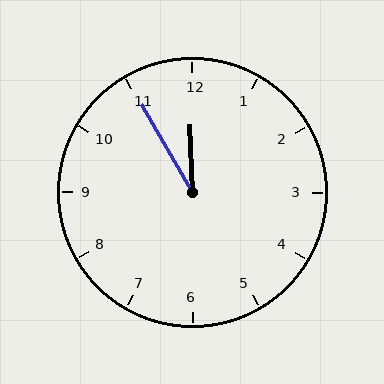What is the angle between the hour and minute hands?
Approximately 28 degrees.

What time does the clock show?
11:55.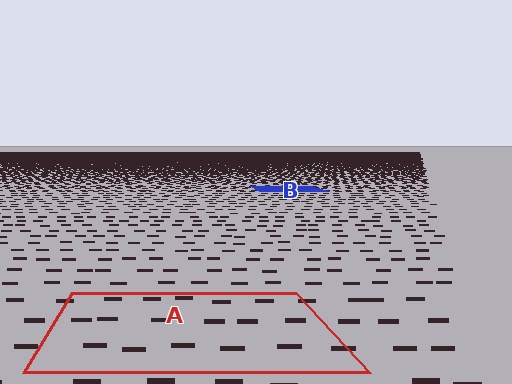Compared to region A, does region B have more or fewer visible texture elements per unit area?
Region B has more texture elements per unit area — they are packed more densely because it is farther away.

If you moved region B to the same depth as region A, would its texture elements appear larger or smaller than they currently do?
They would appear larger. At a closer depth, the same texture elements are projected at a bigger on-screen size.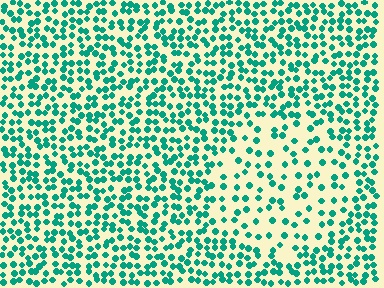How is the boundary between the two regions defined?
The boundary is defined by a change in element density (approximately 2.1x ratio). All elements are the same color, size, and shape.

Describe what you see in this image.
The image contains small teal elements arranged at two different densities. A circle-shaped region is visible where the elements are less densely packed than the surrounding area.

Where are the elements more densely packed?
The elements are more densely packed outside the circle boundary.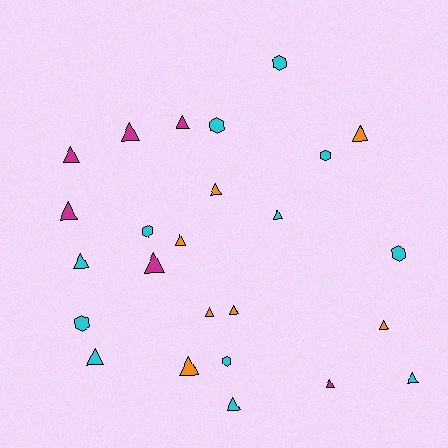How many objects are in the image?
There are 25 objects.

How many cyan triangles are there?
There are 5 cyan triangles.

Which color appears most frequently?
Cyan, with 12 objects.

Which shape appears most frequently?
Triangle, with 18 objects.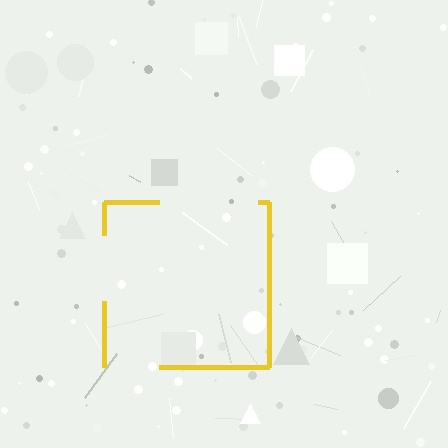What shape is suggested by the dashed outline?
The dashed outline suggests a square.